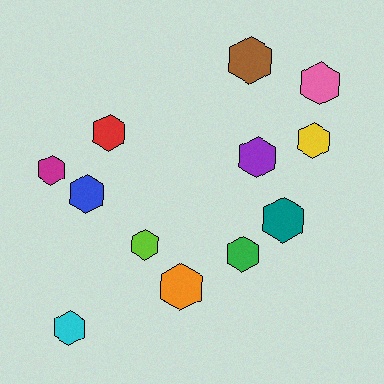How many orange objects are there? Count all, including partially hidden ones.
There is 1 orange object.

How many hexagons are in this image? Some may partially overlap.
There are 12 hexagons.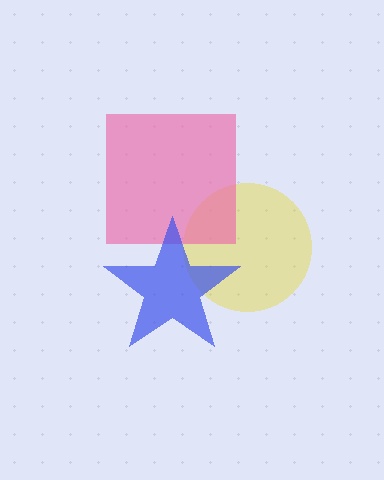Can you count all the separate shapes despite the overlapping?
Yes, there are 3 separate shapes.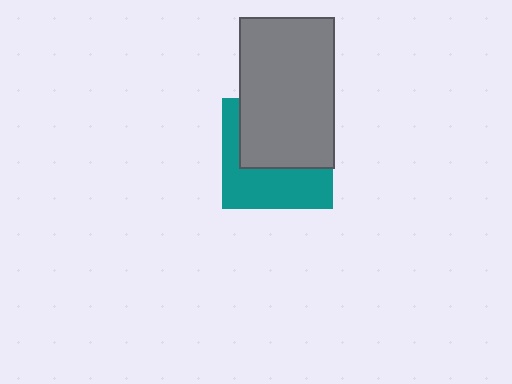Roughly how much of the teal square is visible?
About half of it is visible (roughly 46%).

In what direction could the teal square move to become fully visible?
The teal square could move down. That would shift it out from behind the gray rectangle entirely.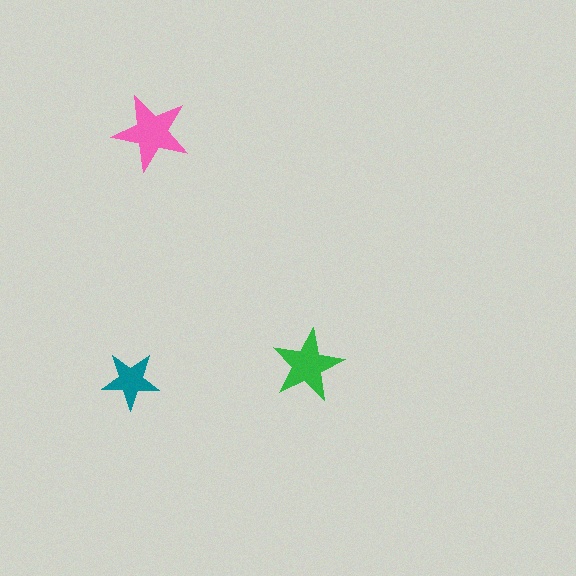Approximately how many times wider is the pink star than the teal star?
About 1.5 times wider.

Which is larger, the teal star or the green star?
The green one.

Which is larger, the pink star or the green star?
The pink one.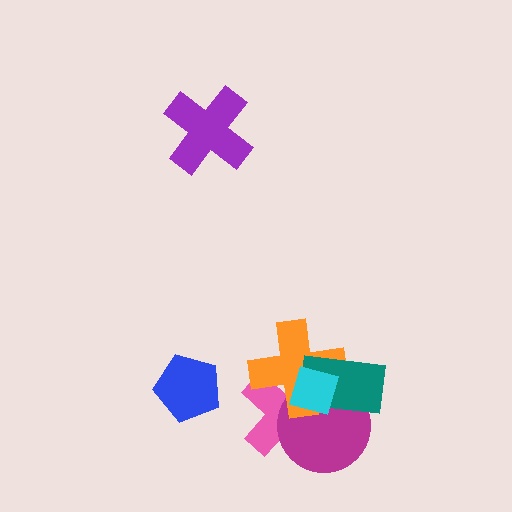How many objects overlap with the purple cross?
0 objects overlap with the purple cross.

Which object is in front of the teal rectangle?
The cyan diamond is in front of the teal rectangle.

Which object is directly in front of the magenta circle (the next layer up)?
The orange cross is directly in front of the magenta circle.